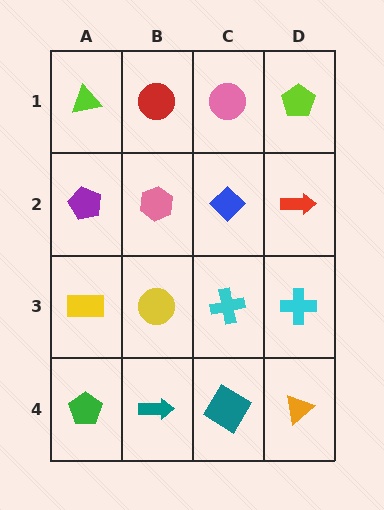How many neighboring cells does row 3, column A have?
3.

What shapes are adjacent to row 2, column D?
A lime pentagon (row 1, column D), a cyan cross (row 3, column D), a blue diamond (row 2, column C).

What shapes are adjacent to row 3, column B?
A pink hexagon (row 2, column B), a teal arrow (row 4, column B), a yellow rectangle (row 3, column A), a cyan cross (row 3, column C).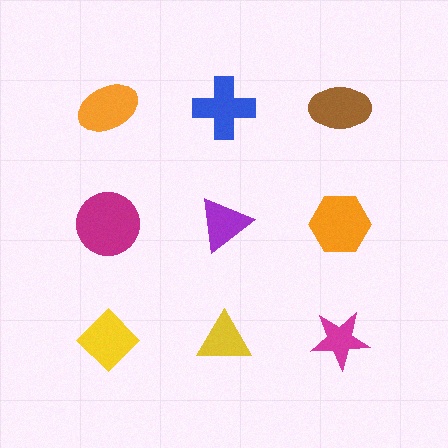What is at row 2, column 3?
An orange hexagon.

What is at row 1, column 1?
An orange ellipse.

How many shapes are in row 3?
3 shapes.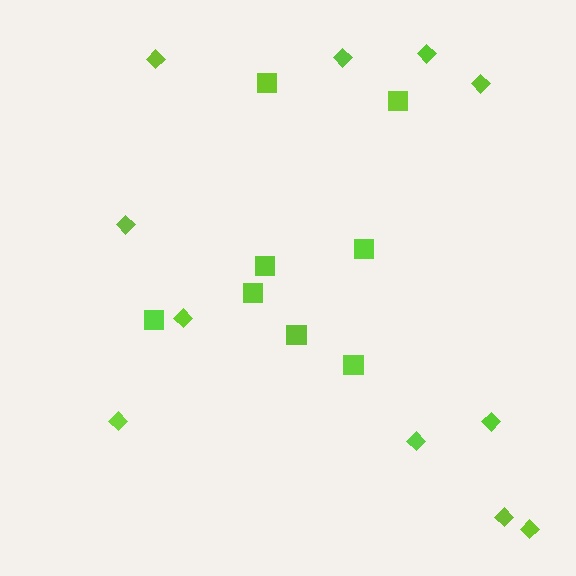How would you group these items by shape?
There are 2 groups: one group of squares (8) and one group of diamonds (11).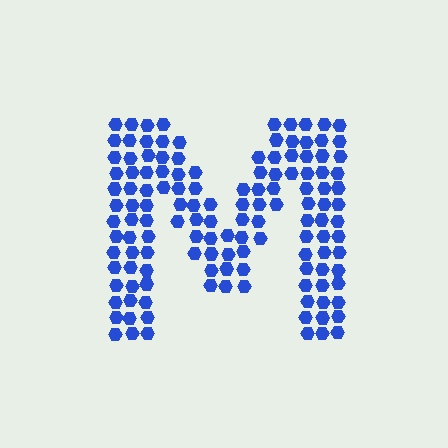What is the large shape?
The large shape is the letter M.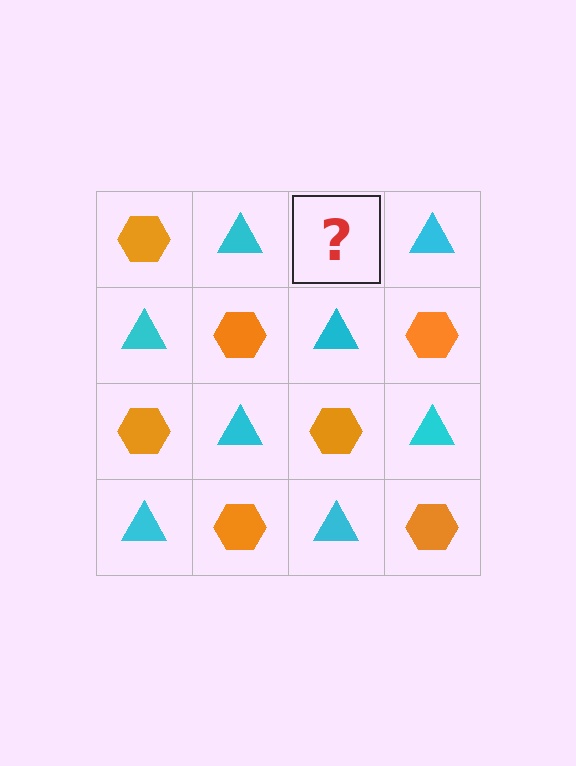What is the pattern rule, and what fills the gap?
The rule is that it alternates orange hexagon and cyan triangle in a checkerboard pattern. The gap should be filled with an orange hexagon.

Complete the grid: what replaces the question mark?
The question mark should be replaced with an orange hexagon.